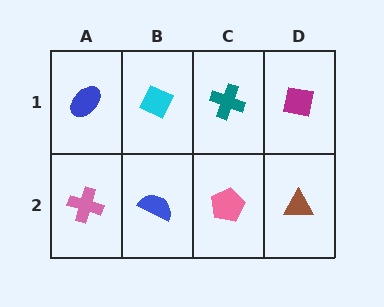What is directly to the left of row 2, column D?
A pink pentagon.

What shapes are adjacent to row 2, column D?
A magenta square (row 1, column D), a pink pentagon (row 2, column C).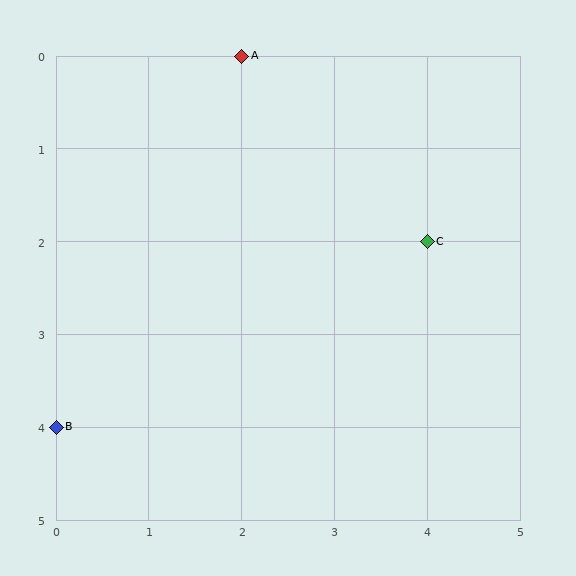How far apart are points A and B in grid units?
Points A and B are 2 columns and 4 rows apart (about 4.5 grid units diagonally).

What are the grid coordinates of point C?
Point C is at grid coordinates (4, 2).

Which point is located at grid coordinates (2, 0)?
Point A is at (2, 0).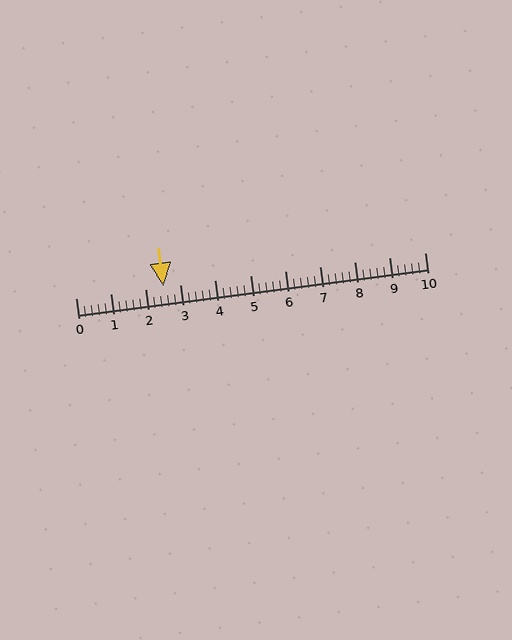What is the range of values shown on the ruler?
The ruler shows values from 0 to 10.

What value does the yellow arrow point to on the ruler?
The yellow arrow points to approximately 2.5.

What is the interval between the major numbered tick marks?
The major tick marks are spaced 1 units apart.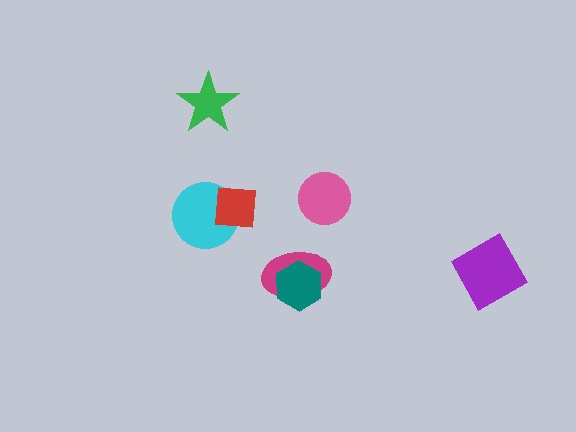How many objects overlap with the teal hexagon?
1 object overlaps with the teal hexagon.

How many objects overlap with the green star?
0 objects overlap with the green star.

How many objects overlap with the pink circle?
0 objects overlap with the pink circle.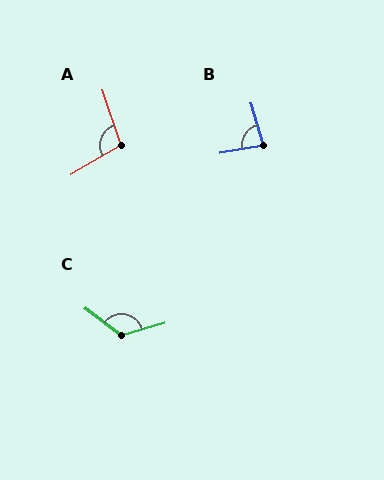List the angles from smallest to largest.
B (83°), A (102°), C (126°).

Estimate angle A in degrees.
Approximately 102 degrees.